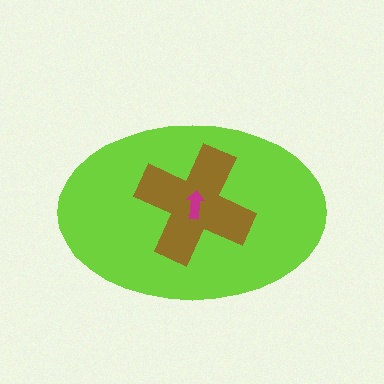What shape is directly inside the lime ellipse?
The brown cross.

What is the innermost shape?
The magenta arrow.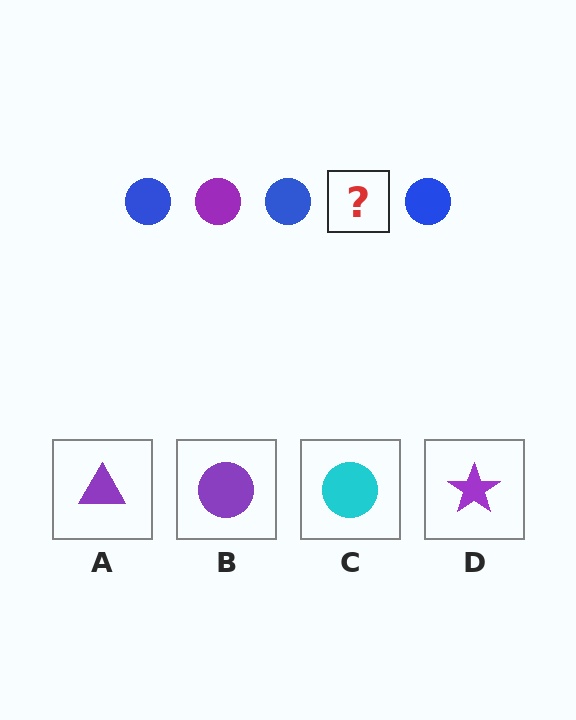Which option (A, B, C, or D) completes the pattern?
B.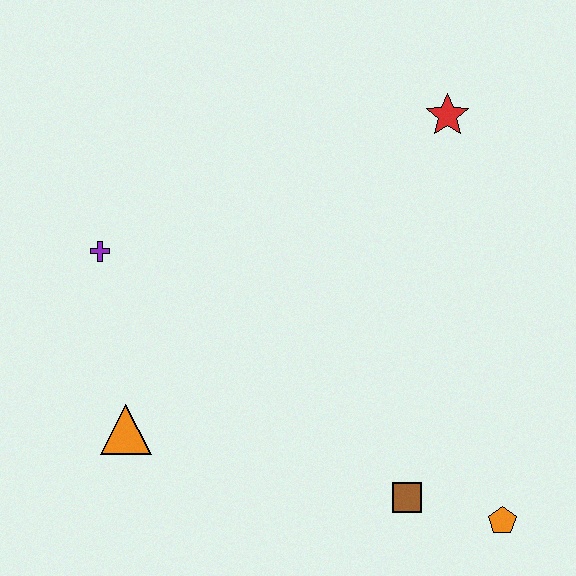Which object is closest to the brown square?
The orange pentagon is closest to the brown square.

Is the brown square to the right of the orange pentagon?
No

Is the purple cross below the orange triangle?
No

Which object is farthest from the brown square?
The purple cross is farthest from the brown square.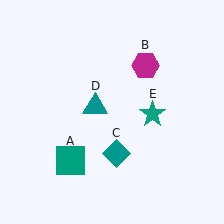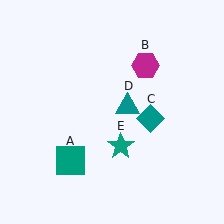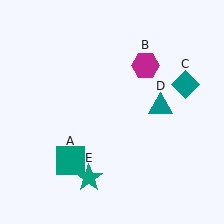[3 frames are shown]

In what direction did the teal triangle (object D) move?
The teal triangle (object D) moved right.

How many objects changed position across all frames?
3 objects changed position: teal diamond (object C), teal triangle (object D), teal star (object E).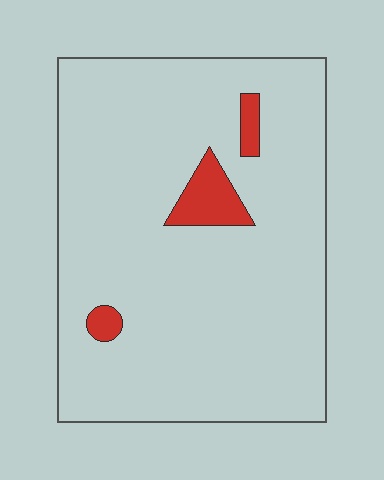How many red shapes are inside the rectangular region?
3.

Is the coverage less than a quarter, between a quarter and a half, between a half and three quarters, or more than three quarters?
Less than a quarter.